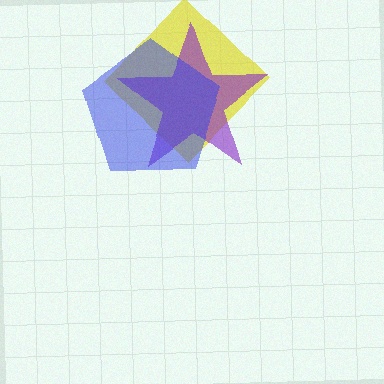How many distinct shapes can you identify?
There are 3 distinct shapes: a yellow diamond, a purple star, a blue pentagon.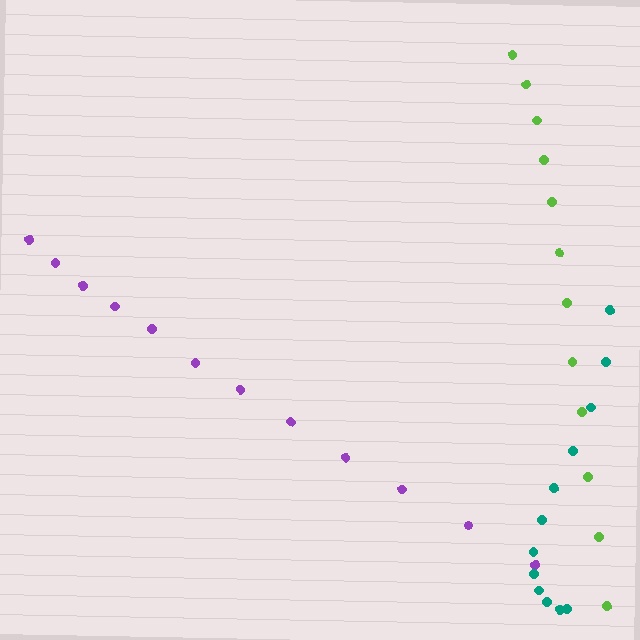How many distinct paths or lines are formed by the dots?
There are 3 distinct paths.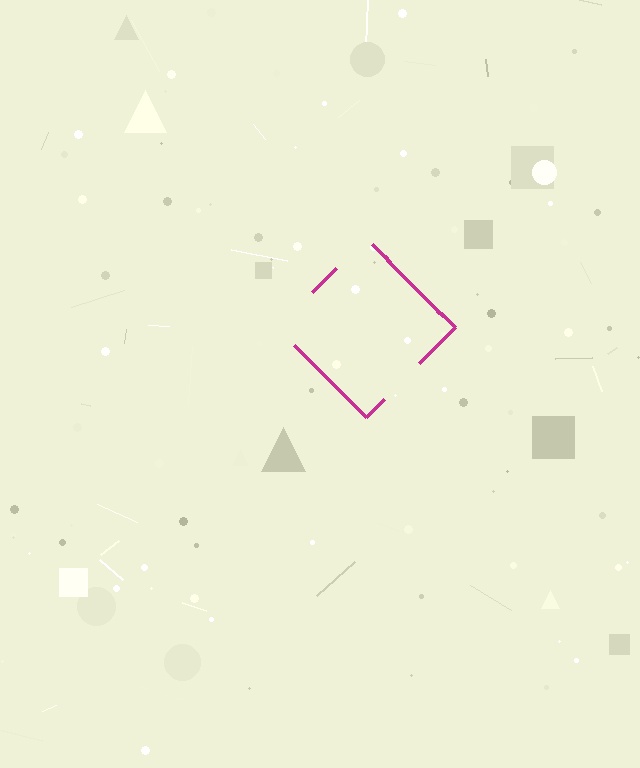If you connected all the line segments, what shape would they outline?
They would outline a diamond.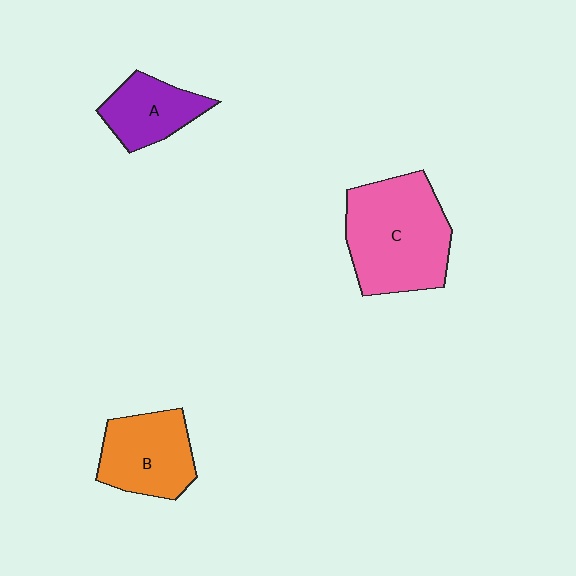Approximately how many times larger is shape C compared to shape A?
Approximately 2.0 times.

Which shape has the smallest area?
Shape A (purple).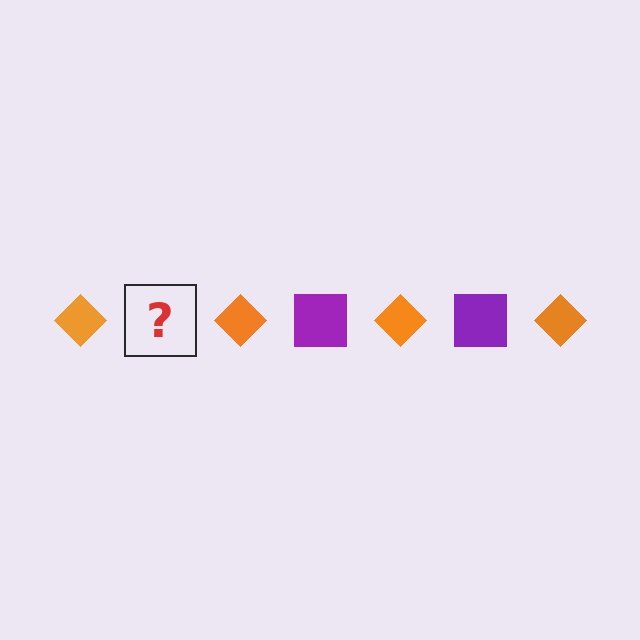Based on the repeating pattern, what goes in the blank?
The blank should be a purple square.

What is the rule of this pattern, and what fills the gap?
The rule is that the pattern alternates between orange diamond and purple square. The gap should be filled with a purple square.